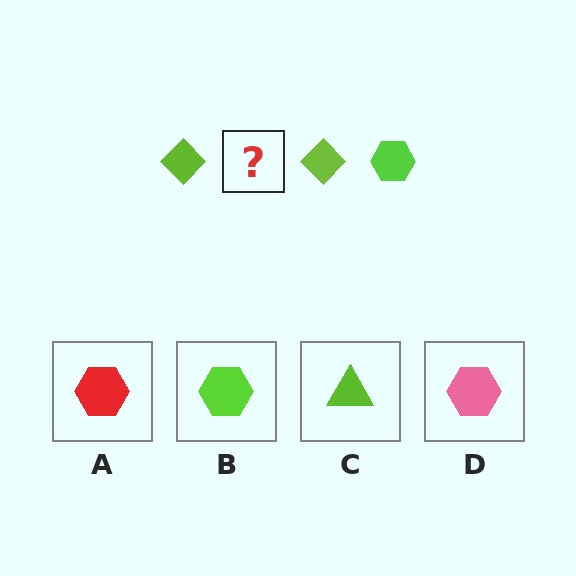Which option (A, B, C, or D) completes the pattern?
B.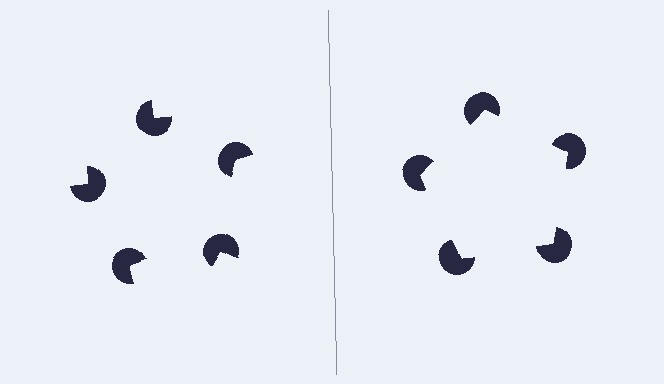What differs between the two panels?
The pac-man discs are positioned identically on both sides; only the wedge orientations differ. On the right they align to a pentagon; on the left they are misaligned.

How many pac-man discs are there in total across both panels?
10 — 5 on each side.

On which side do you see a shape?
An illusory pentagon appears on the right side. On the left side the wedge cuts are rotated, so no coherent shape forms.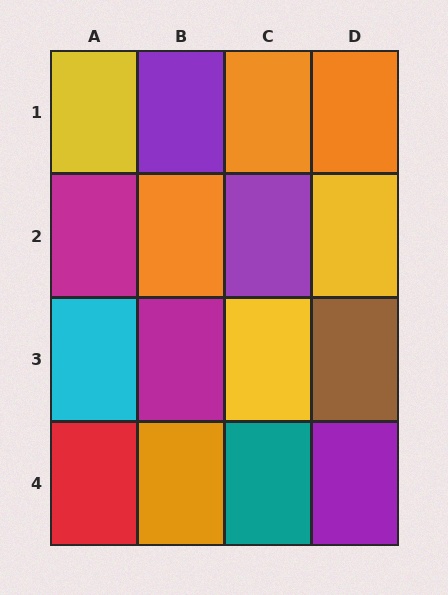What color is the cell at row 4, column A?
Red.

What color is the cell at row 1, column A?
Yellow.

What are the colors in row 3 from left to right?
Cyan, magenta, yellow, brown.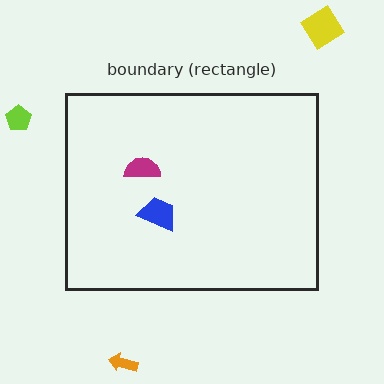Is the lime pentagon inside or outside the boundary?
Outside.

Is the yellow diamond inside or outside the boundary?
Outside.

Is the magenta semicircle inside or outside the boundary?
Inside.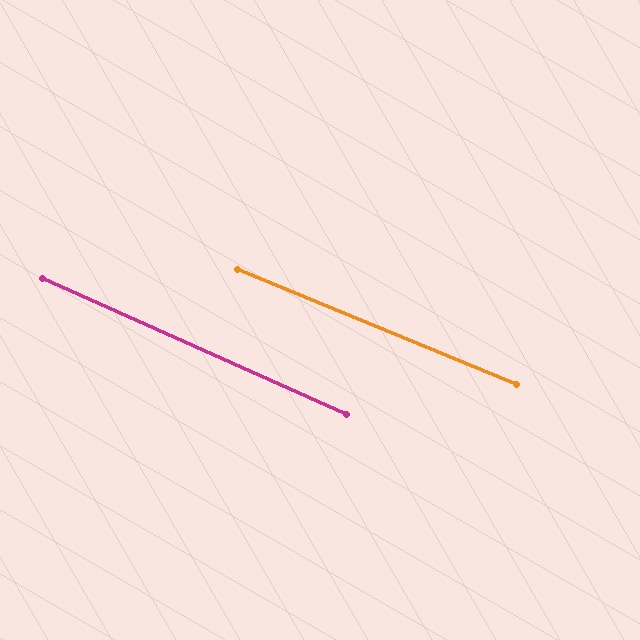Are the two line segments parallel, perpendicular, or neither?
Parallel — their directions differ by only 1.8°.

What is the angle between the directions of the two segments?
Approximately 2 degrees.